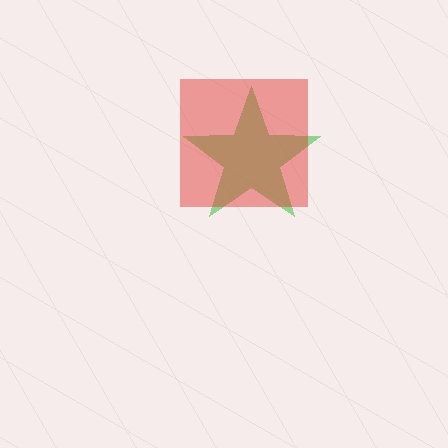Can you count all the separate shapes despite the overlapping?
Yes, there are 2 separate shapes.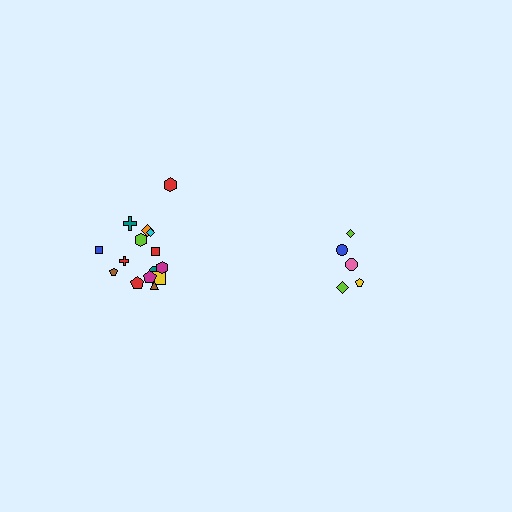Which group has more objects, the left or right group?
The left group.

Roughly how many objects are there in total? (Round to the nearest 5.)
Roughly 20 objects in total.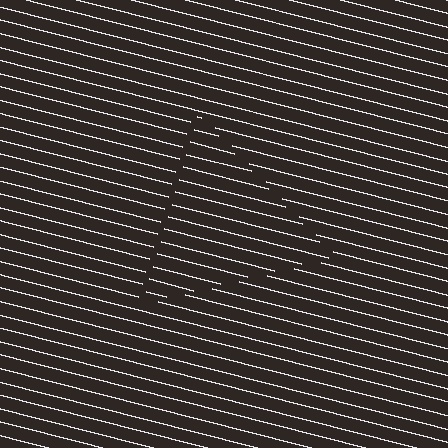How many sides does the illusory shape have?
3 sides — the line-ends trace a triangle.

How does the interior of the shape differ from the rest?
The interior of the shape contains the same grating, shifted by half a period — the contour is defined by the phase discontinuity where line-ends from the inner and outer gratings abut.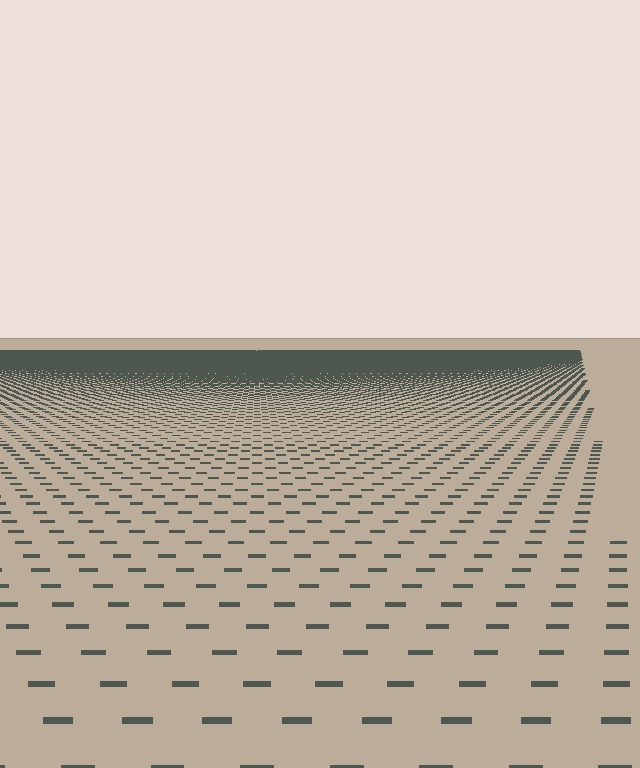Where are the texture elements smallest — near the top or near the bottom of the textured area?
Near the top.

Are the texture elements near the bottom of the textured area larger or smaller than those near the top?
Larger. Near the bottom, elements are closer to the viewer and appear at a bigger on-screen size.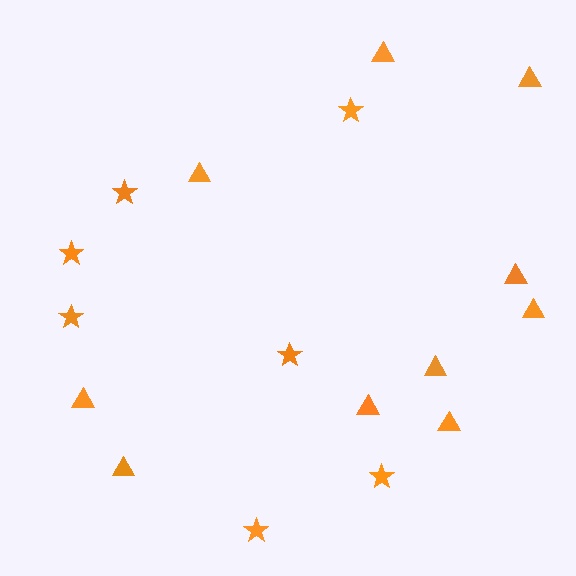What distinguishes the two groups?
There are 2 groups: one group of triangles (10) and one group of stars (7).